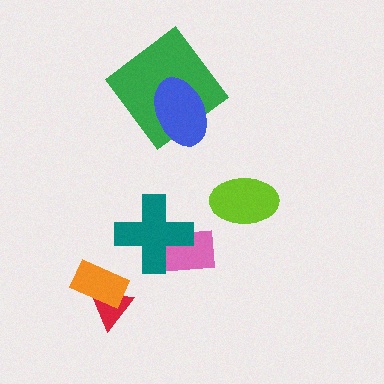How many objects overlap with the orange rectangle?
1 object overlaps with the orange rectangle.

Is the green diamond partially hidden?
Yes, it is partially covered by another shape.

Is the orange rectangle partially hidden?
No, no other shape covers it.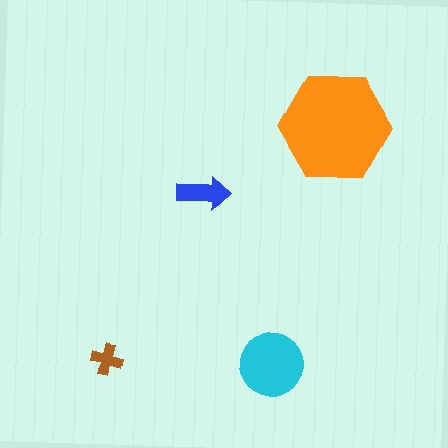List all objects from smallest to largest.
The brown cross, the blue arrow, the cyan circle, the orange hexagon.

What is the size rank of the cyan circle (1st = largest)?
2nd.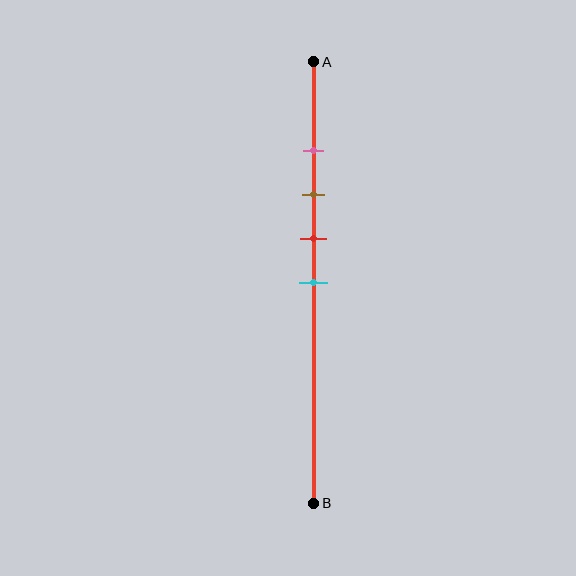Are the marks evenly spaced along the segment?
Yes, the marks are approximately evenly spaced.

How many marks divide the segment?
There are 4 marks dividing the segment.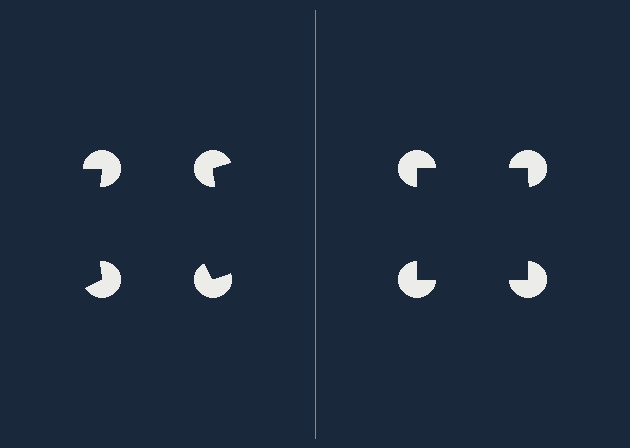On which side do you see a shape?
An illusory square appears on the right side. On the left side the wedge cuts are rotated, so no coherent shape forms.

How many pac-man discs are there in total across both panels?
8 — 4 on each side.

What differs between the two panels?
The pac-man discs are positioned identically on both sides; only the wedge orientations differ. On the right they align to a square; on the left they are misaligned.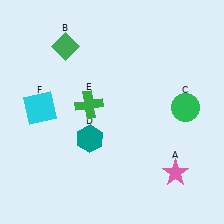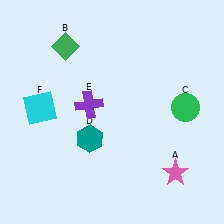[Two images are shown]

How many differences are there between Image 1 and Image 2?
There is 1 difference between the two images.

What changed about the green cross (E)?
In Image 1, E is green. In Image 2, it changed to purple.